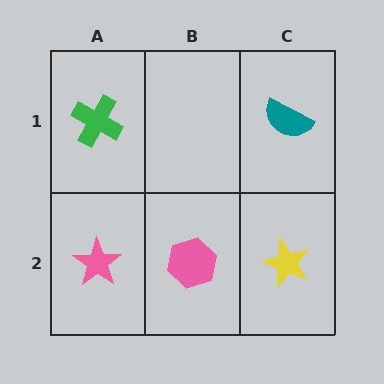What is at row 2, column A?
A pink star.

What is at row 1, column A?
A green cross.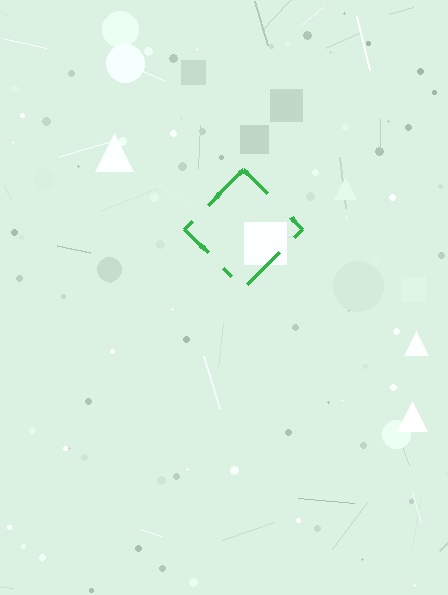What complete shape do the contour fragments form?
The contour fragments form a diamond.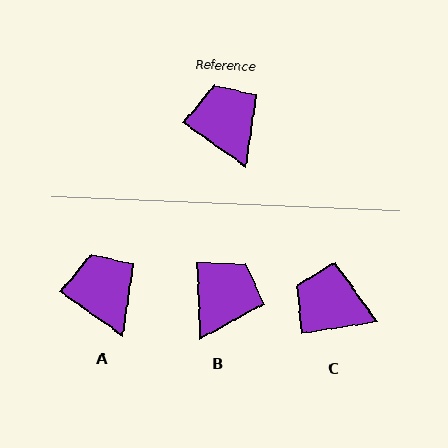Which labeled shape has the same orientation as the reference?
A.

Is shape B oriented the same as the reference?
No, it is off by about 53 degrees.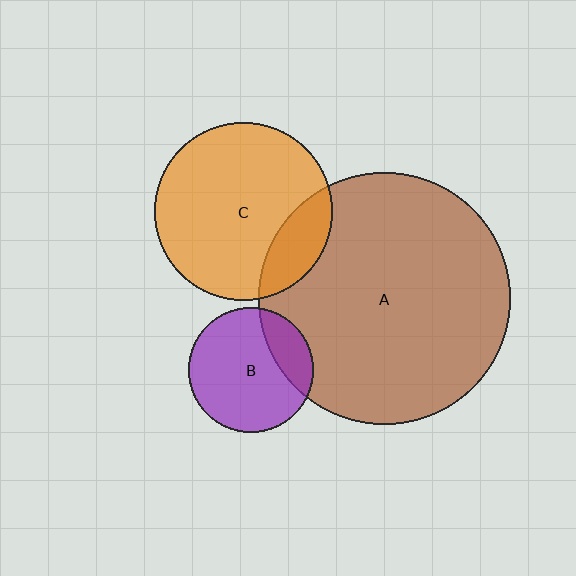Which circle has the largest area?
Circle A (brown).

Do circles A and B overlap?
Yes.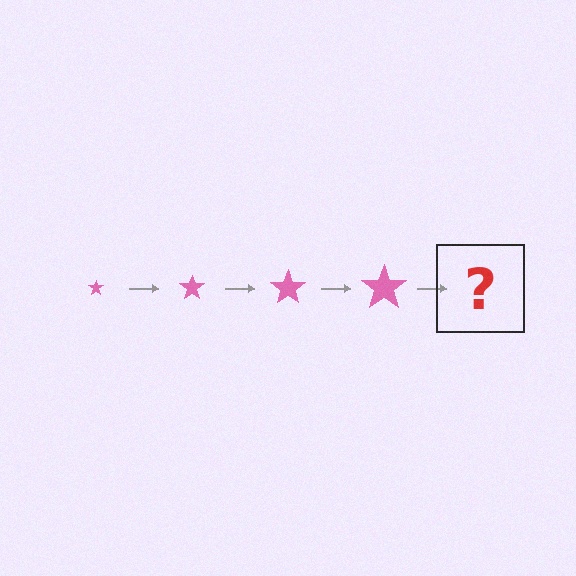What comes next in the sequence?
The next element should be a pink star, larger than the previous one.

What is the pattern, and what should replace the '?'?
The pattern is that the star gets progressively larger each step. The '?' should be a pink star, larger than the previous one.